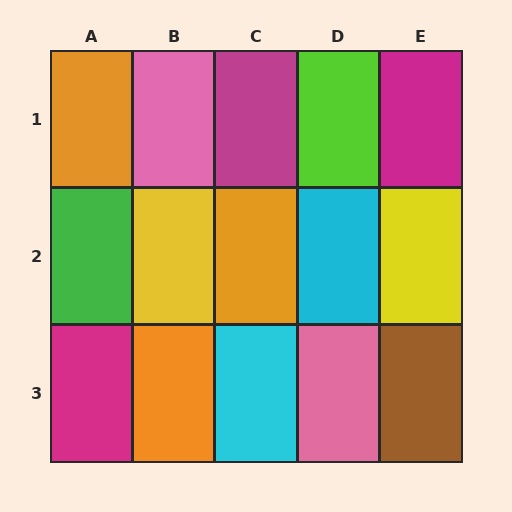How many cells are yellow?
2 cells are yellow.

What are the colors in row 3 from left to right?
Magenta, orange, cyan, pink, brown.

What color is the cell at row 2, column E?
Yellow.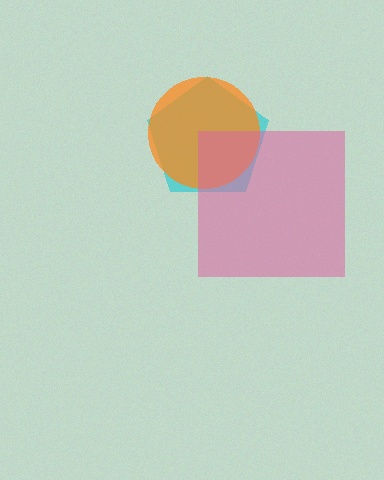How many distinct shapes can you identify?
There are 3 distinct shapes: a cyan pentagon, an orange circle, a pink square.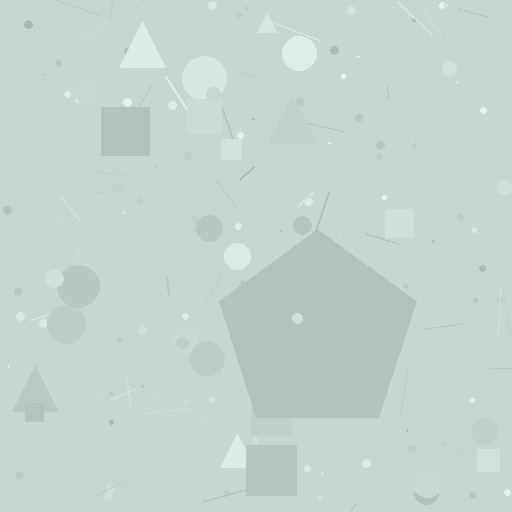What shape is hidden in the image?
A pentagon is hidden in the image.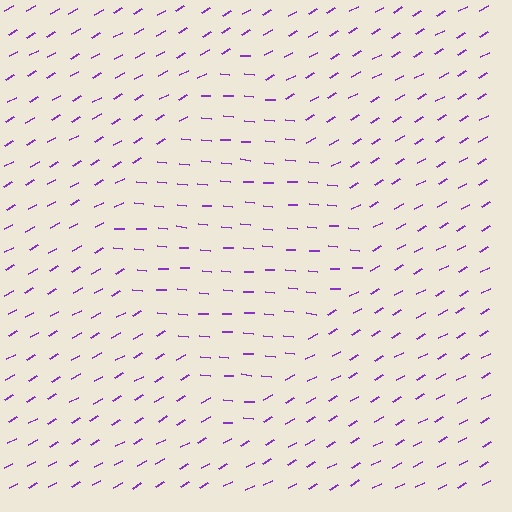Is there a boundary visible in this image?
Yes, there is a texture boundary formed by a change in line orientation.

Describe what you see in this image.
The image is filled with small purple line segments. A diamond region in the image has lines oriented differently from the surrounding lines, creating a visible texture boundary.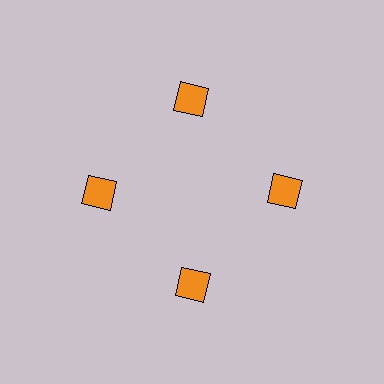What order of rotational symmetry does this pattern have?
This pattern has 4-fold rotational symmetry.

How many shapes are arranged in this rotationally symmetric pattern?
There are 4 shapes, arranged in 4 groups of 1.